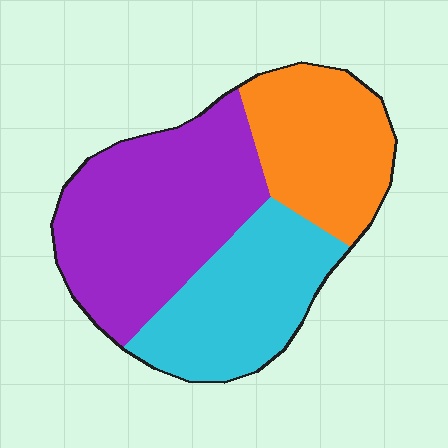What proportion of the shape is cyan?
Cyan takes up about one third (1/3) of the shape.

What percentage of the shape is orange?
Orange covers 27% of the shape.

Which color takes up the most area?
Purple, at roughly 45%.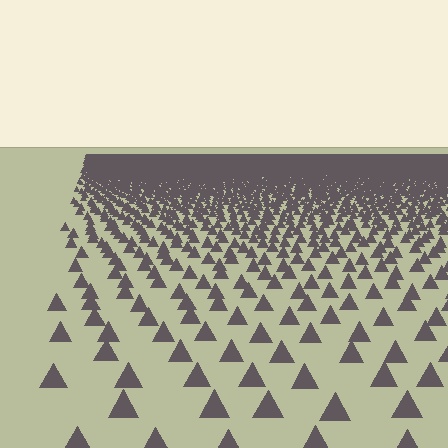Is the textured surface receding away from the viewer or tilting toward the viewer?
The surface is receding away from the viewer. Texture elements get smaller and denser toward the top.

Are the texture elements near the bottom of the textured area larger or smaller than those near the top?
Larger. Near the bottom, elements are closer to the viewer and appear at a bigger on-screen size.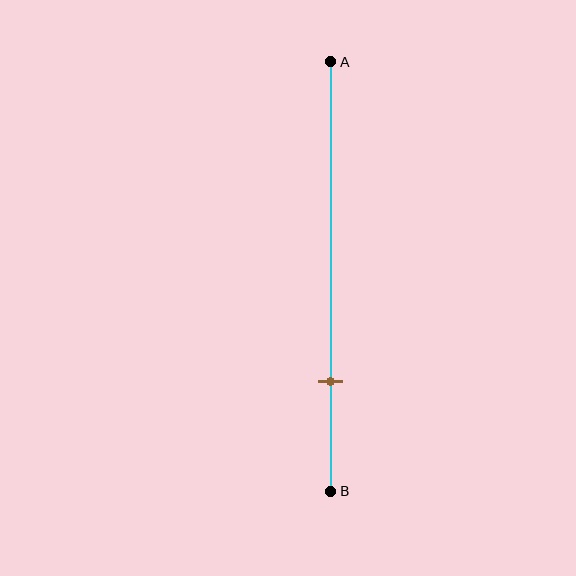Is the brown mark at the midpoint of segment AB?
No, the mark is at about 75% from A, not at the 50% midpoint.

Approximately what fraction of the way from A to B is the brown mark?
The brown mark is approximately 75% of the way from A to B.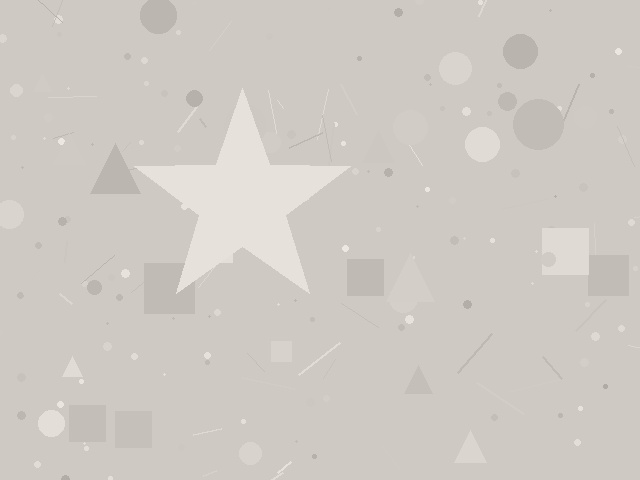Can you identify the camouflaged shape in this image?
The camouflaged shape is a star.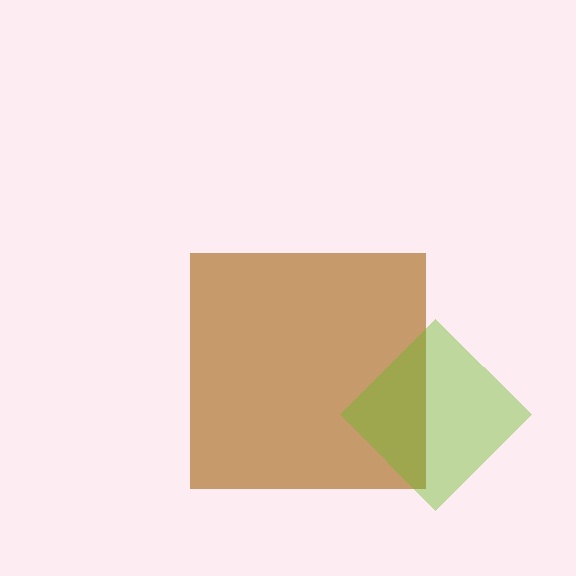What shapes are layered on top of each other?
The layered shapes are: a brown square, a lime diamond.